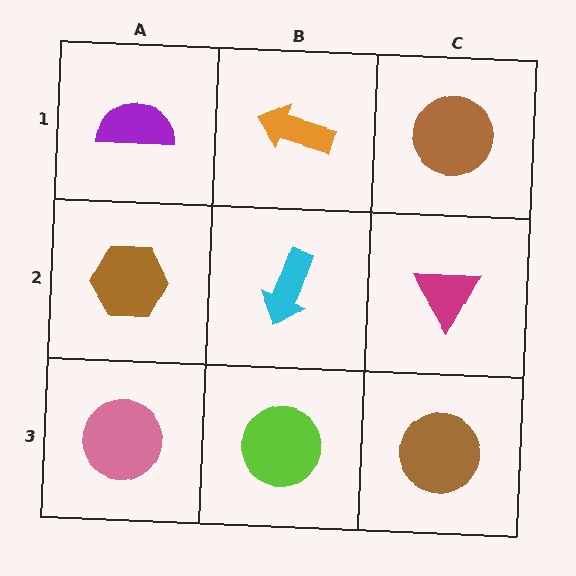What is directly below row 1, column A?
A brown hexagon.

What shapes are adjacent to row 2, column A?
A purple semicircle (row 1, column A), a pink circle (row 3, column A), a cyan arrow (row 2, column B).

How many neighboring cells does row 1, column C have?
2.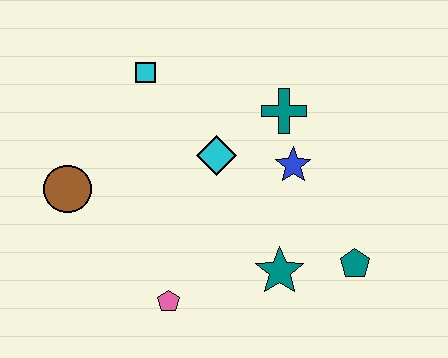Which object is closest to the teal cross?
The blue star is closest to the teal cross.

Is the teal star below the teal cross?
Yes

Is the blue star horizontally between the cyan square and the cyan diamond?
No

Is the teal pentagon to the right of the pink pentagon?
Yes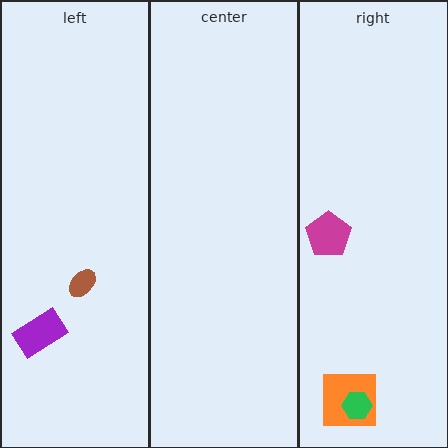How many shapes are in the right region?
3.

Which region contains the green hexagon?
The right region.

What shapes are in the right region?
The orange square, the green hexagon, the magenta pentagon.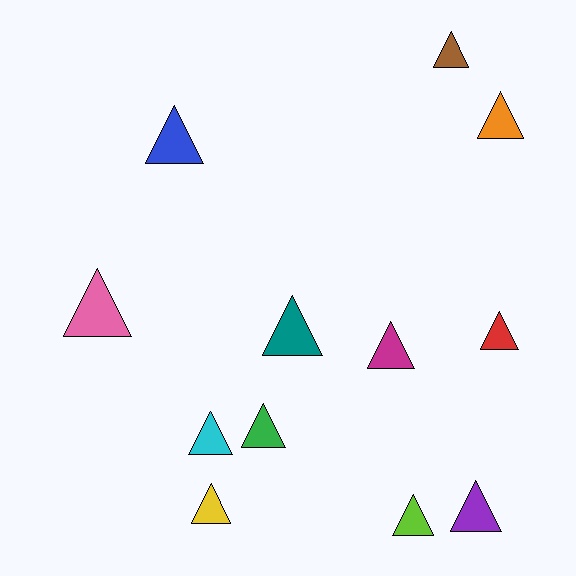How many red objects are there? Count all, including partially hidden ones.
There is 1 red object.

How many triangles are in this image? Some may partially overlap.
There are 12 triangles.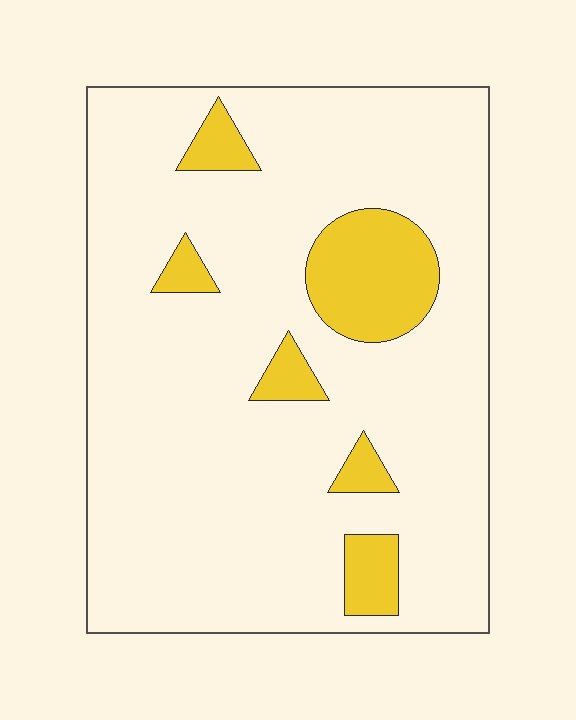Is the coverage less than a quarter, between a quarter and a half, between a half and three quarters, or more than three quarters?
Less than a quarter.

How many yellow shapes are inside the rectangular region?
6.